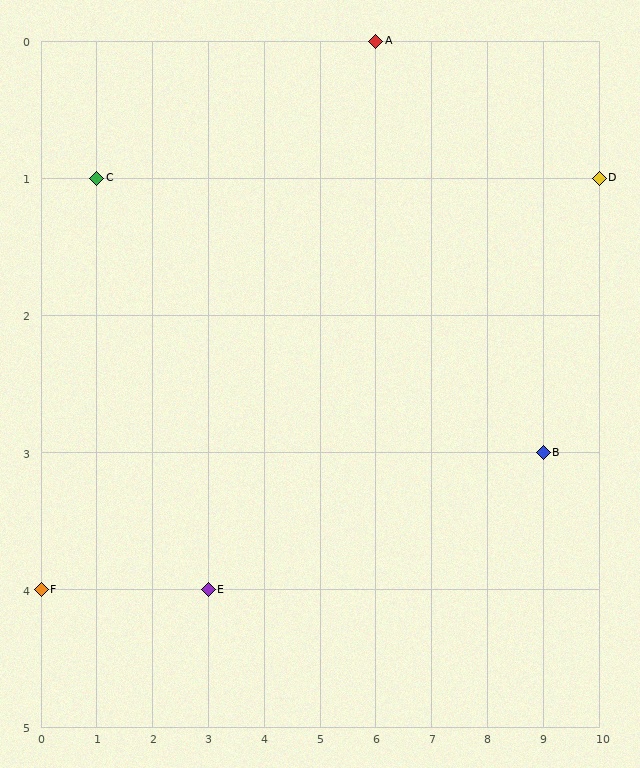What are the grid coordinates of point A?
Point A is at grid coordinates (6, 0).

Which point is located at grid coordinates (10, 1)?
Point D is at (10, 1).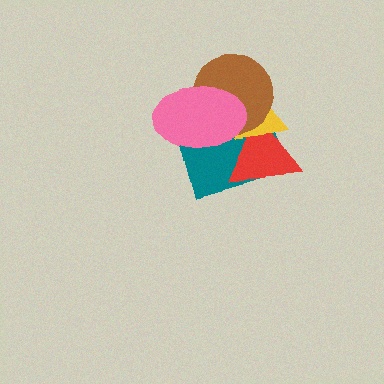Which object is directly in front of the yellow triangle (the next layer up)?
The brown circle is directly in front of the yellow triangle.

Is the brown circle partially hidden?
Yes, it is partially covered by another shape.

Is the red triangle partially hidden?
Yes, it is partially covered by another shape.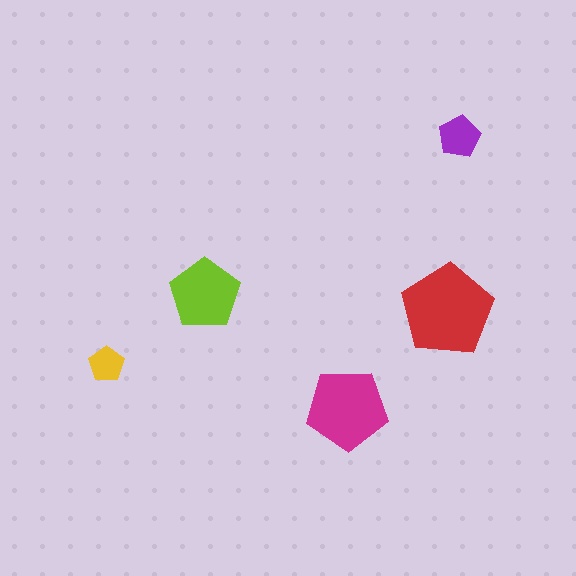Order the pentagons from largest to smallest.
the red one, the magenta one, the lime one, the purple one, the yellow one.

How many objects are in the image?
There are 5 objects in the image.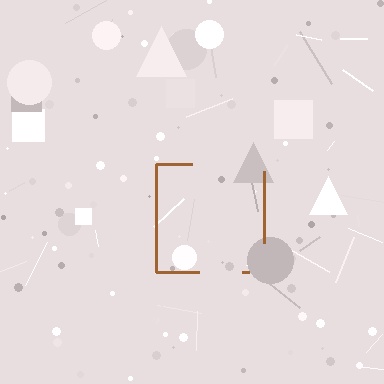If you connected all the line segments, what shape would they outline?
They would outline a square.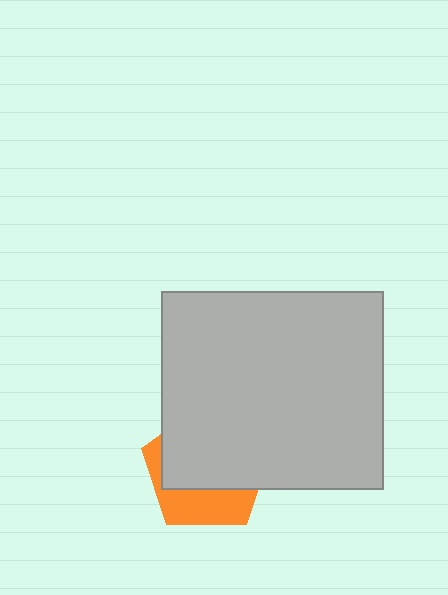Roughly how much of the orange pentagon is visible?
A small part of it is visible (roughly 36%).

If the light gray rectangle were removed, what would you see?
You would see the complete orange pentagon.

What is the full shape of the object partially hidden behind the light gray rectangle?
The partially hidden object is an orange pentagon.